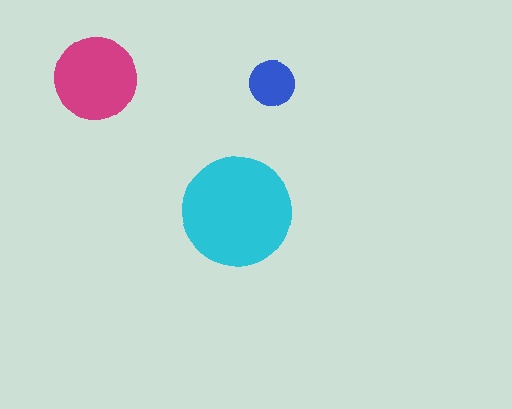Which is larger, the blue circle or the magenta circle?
The magenta one.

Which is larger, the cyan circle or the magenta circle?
The cyan one.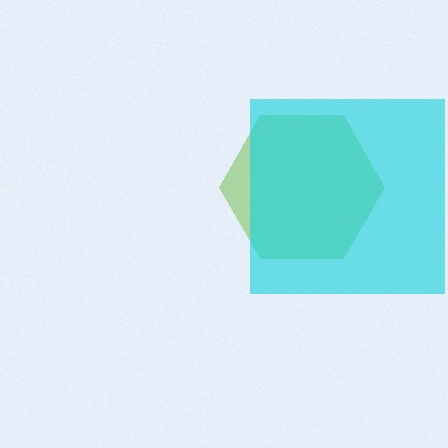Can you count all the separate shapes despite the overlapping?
Yes, there are 2 separate shapes.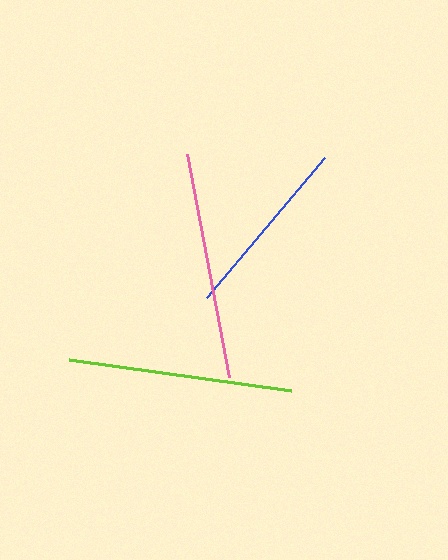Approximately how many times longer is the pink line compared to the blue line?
The pink line is approximately 1.2 times the length of the blue line.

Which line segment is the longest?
The pink line is the longest at approximately 227 pixels.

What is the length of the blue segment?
The blue segment is approximately 184 pixels long.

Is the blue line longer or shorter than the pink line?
The pink line is longer than the blue line.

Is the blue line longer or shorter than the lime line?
The lime line is longer than the blue line.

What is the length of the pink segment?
The pink segment is approximately 227 pixels long.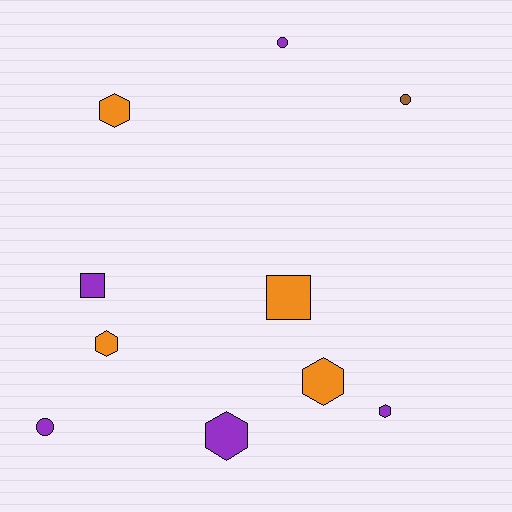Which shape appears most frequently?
Hexagon, with 5 objects.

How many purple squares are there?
There is 1 purple square.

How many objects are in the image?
There are 10 objects.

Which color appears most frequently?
Purple, with 5 objects.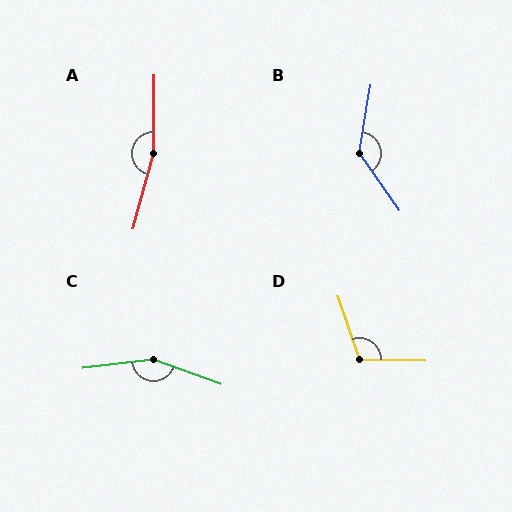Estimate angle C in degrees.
Approximately 153 degrees.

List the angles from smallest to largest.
D (110°), B (136°), C (153°), A (165°).